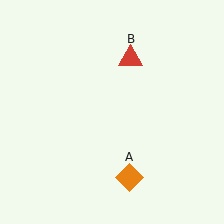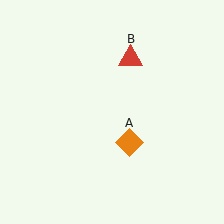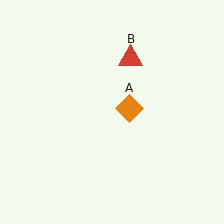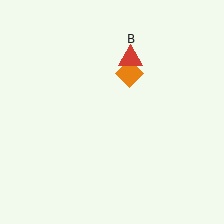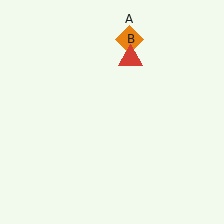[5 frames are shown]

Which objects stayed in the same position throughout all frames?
Red triangle (object B) remained stationary.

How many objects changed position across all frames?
1 object changed position: orange diamond (object A).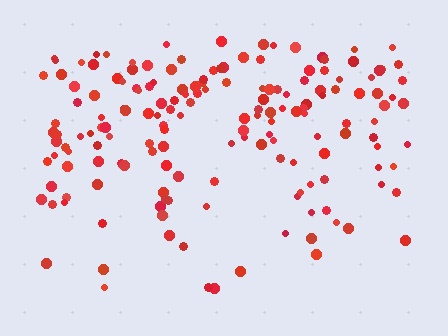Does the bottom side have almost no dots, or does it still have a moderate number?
Still a moderate number, just noticeably fewer than the top.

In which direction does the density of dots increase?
From bottom to top, with the top side densest.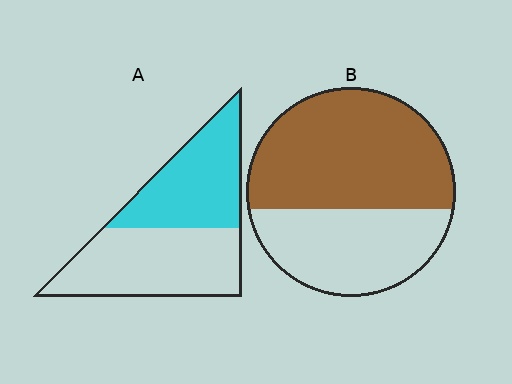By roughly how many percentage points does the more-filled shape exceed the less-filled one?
By roughly 15 percentage points (B over A).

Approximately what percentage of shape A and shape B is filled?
A is approximately 45% and B is approximately 60%.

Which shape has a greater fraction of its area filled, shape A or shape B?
Shape B.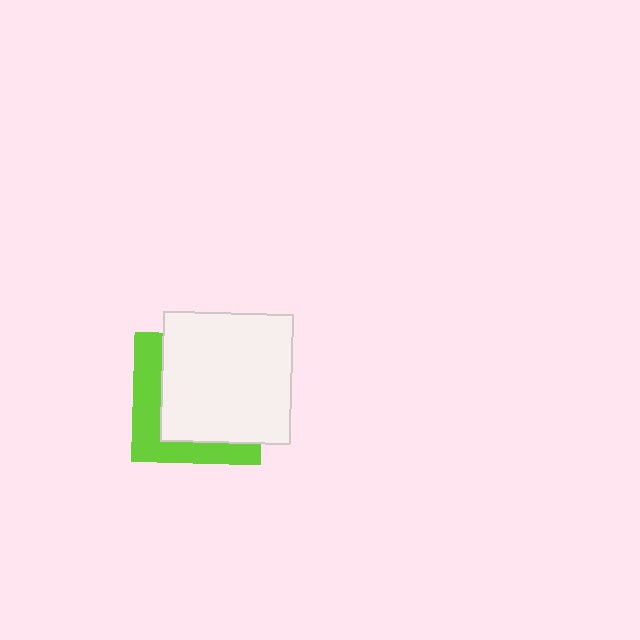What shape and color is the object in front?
The object in front is a white square.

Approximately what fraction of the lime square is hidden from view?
Roughly 65% of the lime square is hidden behind the white square.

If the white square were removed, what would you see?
You would see the complete lime square.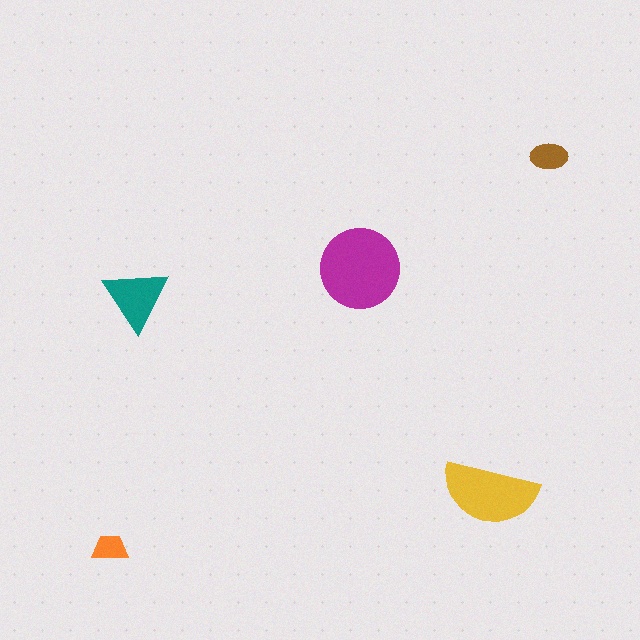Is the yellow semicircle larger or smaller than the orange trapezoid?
Larger.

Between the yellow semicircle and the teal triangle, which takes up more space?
The yellow semicircle.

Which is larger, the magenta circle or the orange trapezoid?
The magenta circle.